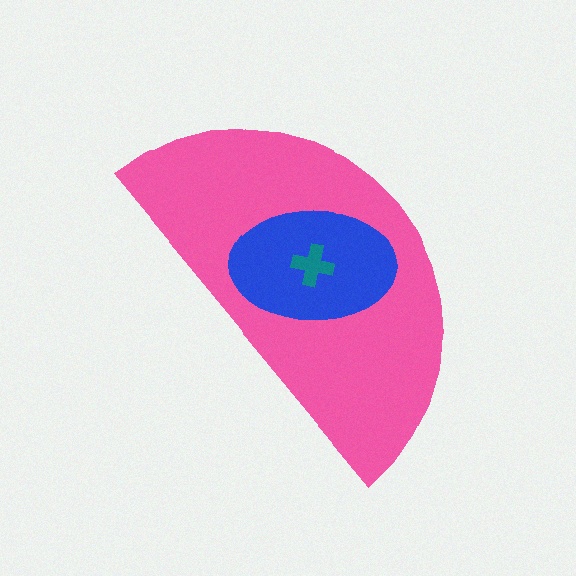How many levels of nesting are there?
3.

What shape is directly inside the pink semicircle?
The blue ellipse.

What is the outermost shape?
The pink semicircle.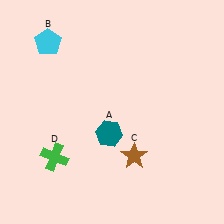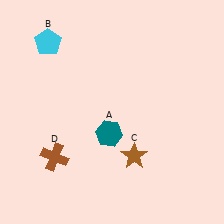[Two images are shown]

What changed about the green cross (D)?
In Image 1, D is green. In Image 2, it changed to brown.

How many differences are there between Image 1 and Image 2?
There is 1 difference between the two images.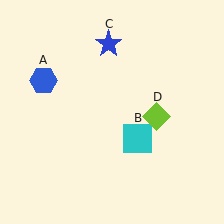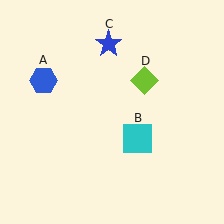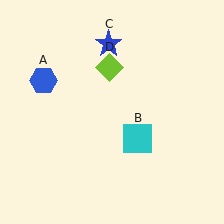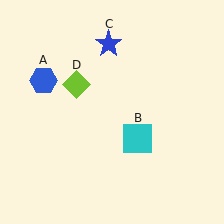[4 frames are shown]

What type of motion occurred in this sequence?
The lime diamond (object D) rotated counterclockwise around the center of the scene.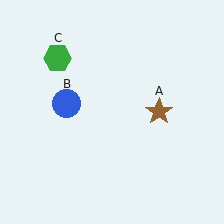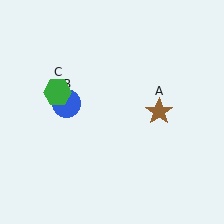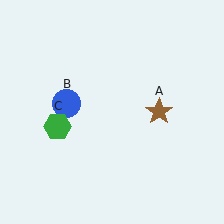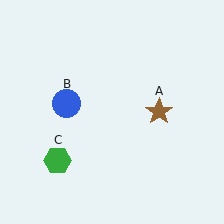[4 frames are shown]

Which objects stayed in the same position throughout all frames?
Brown star (object A) and blue circle (object B) remained stationary.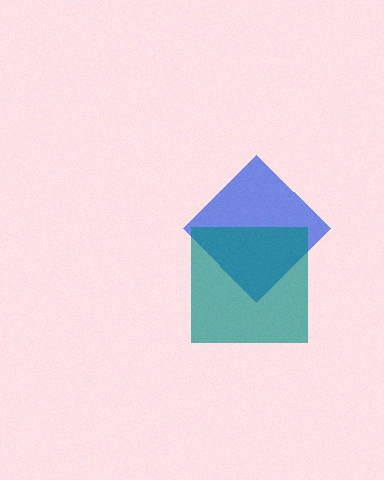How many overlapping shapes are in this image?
There are 2 overlapping shapes in the image.